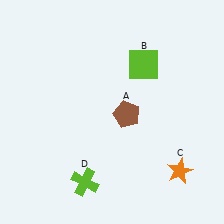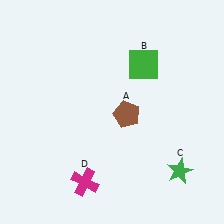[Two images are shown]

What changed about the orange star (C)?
In Image 1, C is orange. In Image 2, it changed to green.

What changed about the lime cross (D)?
In Image 1, D is lime. In Image 2, it changed to magenta.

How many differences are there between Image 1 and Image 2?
There are 3 differences between the two images.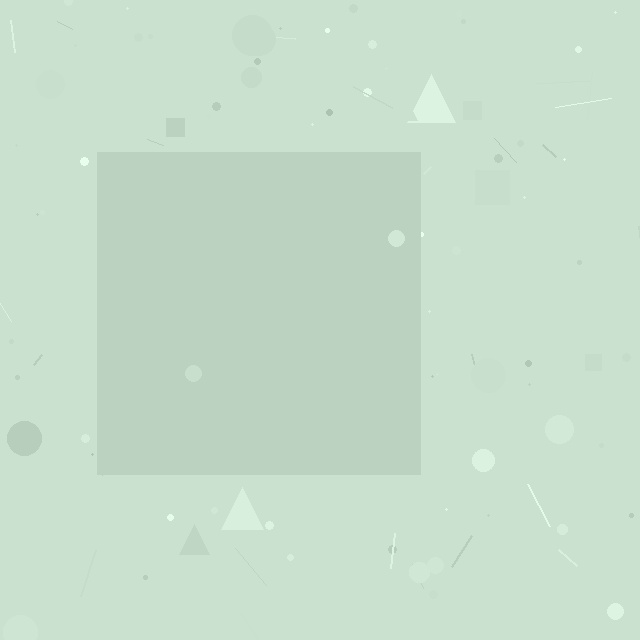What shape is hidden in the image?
A square is hidden in the image.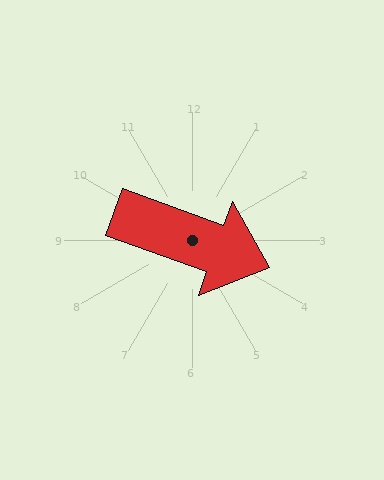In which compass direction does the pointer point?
East.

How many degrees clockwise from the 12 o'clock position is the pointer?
Approximately 110 degrees.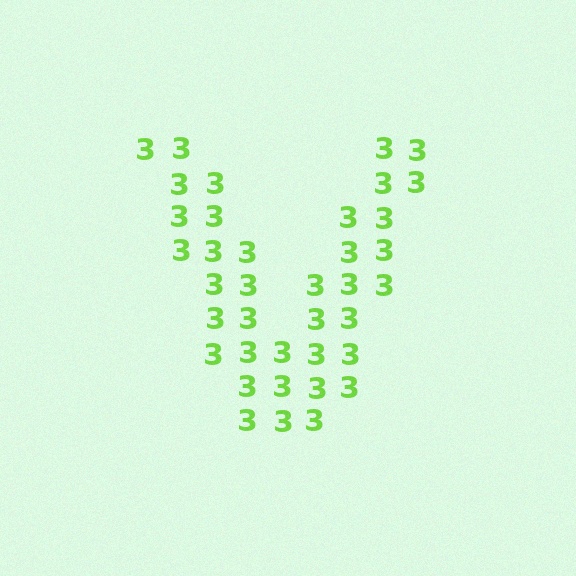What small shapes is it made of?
It is made of small digit 3's.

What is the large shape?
The large shape is the letter V.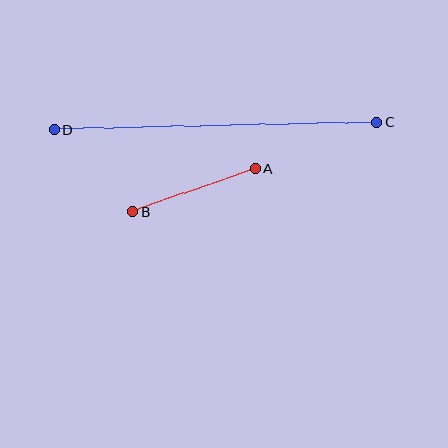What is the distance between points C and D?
The distance is approximately 323 pixels.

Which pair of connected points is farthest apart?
Points C and D are farthest apart.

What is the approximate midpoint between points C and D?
The midpoint is at approximately (216, 126) pixels.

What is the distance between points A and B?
The distance is approximately 129 pixels.